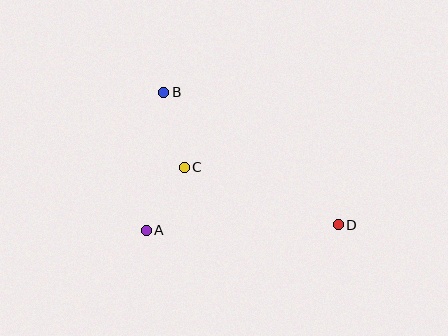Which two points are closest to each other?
Points A and C are closest to each other.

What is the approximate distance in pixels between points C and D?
The distance between C and D is approximately 165 pixels.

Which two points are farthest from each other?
Points B and D are farthest from each other.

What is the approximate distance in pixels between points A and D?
The distance between A and D is approximately 192 pixels.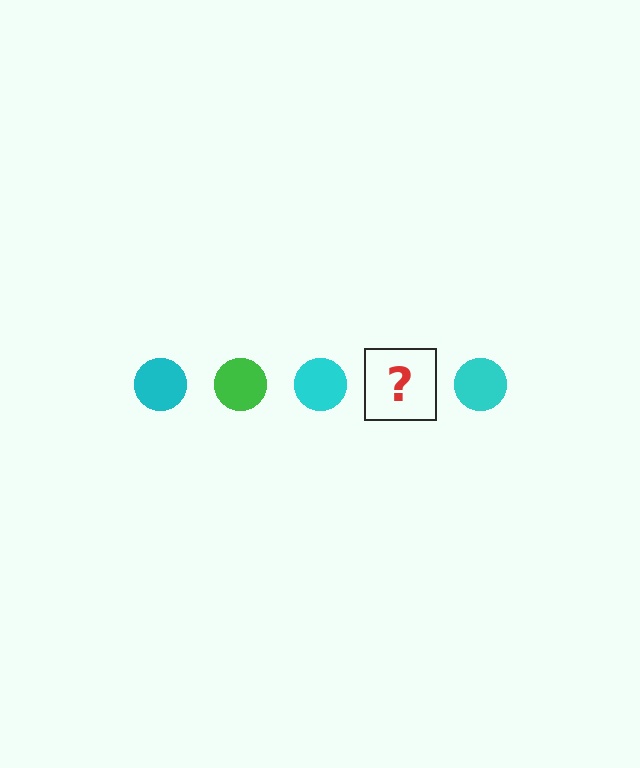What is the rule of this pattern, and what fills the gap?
The rule is that the pattern cycles through cyan, green circles. The gap should be filled with a green circle.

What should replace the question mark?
The question mark should be replaced with a green circle.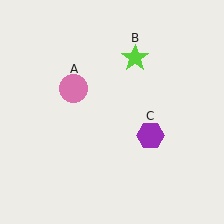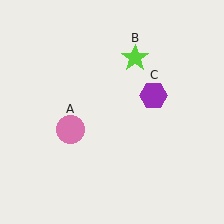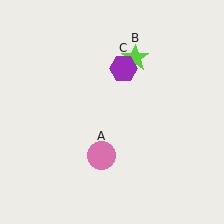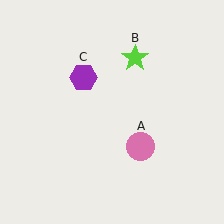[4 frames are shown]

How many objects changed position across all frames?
2 objects changed position: pink circle (object A), purple hexagon (object C).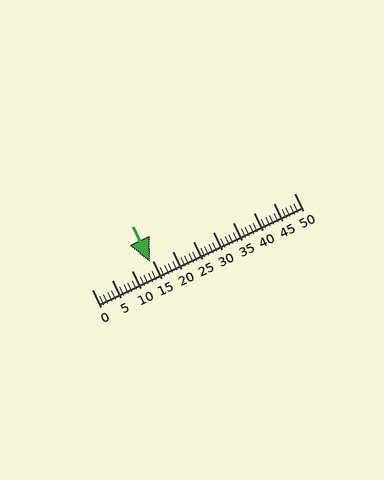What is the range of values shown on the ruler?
The ruler shows values from 0 to 50.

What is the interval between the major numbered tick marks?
The major tick marks are spaced 5 units apart.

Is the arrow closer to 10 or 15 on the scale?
The arrow is closer to 15.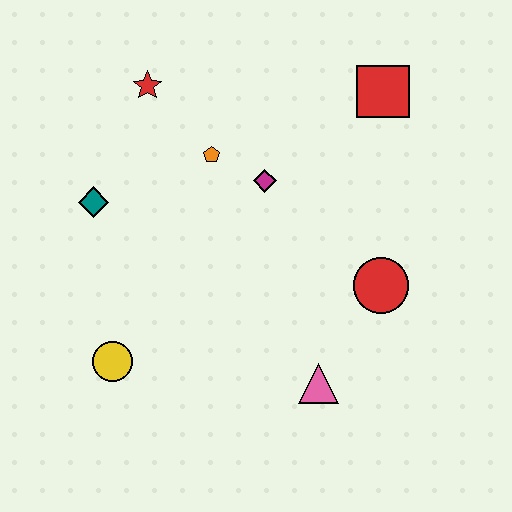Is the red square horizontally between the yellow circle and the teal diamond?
No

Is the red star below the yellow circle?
No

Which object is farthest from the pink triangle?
The red star is farthest from the pink triangle.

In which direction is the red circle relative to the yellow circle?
The red circle is to the right of the yellow circle.